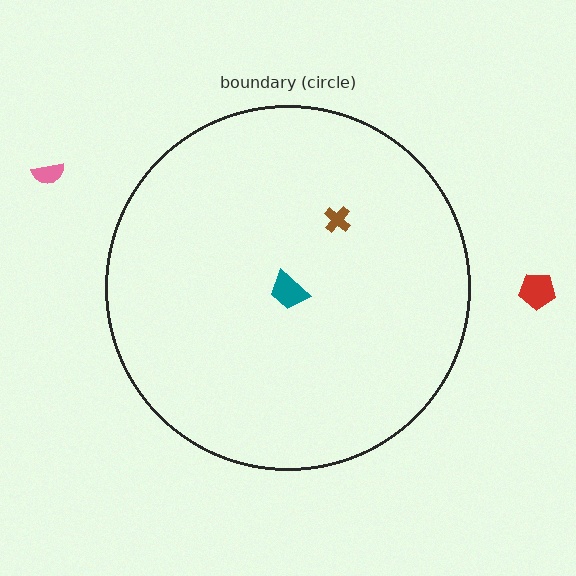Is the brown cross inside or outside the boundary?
Inside.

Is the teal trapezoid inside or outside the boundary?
Inside.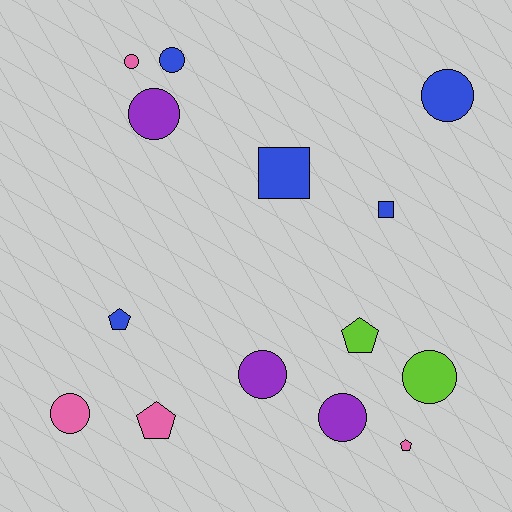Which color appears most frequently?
Blue, with 5 objects.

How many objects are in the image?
There are 14 objects.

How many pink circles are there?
There are 2 pink circles.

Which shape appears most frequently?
Circle, with 8 objects.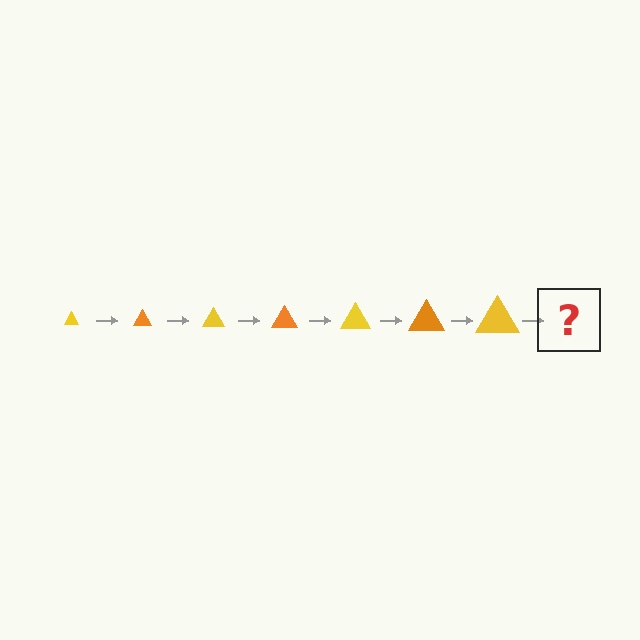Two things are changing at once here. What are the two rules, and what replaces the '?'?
The two rules are that the triangle grows larger each step and the color cycles through yellow and orange. The '?' should be an orange triangle, larger than the previous one.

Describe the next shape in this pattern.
It should be an orange triangle, larger than the previous one.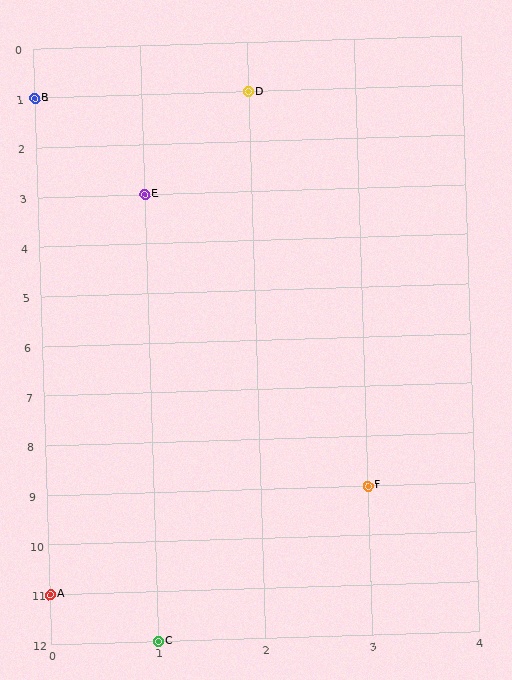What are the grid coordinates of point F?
Point F is at grid coordinates (3, 9).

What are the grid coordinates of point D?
Point D is at grid coordinates (2, 1).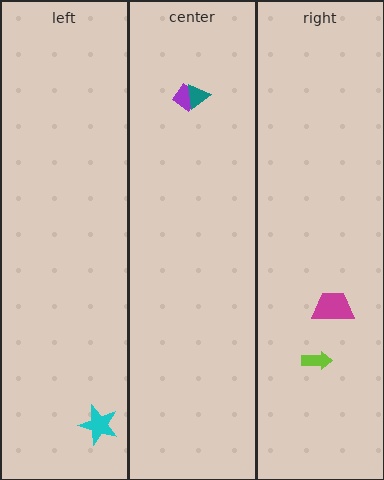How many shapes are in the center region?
2.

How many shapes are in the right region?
2.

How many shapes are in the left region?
1.